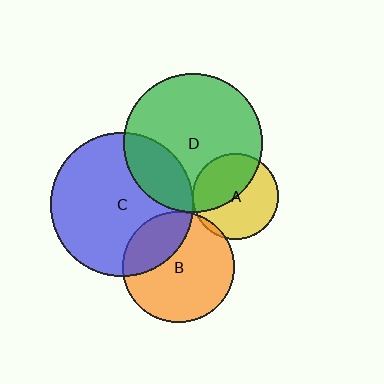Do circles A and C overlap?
Yes.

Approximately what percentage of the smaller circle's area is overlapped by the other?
Approximately 5%.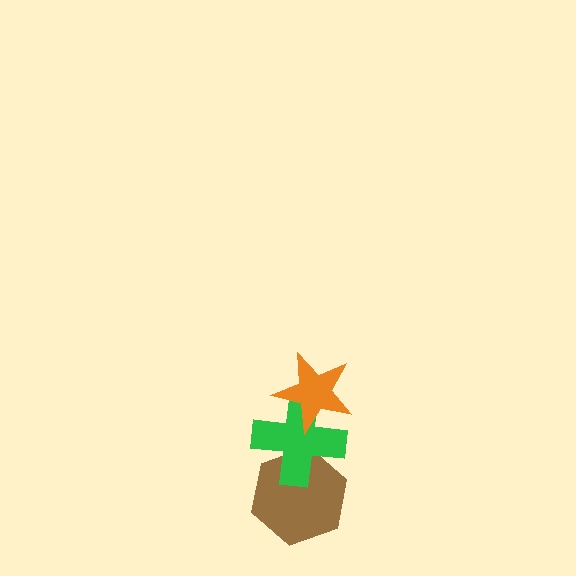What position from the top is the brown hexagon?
The brown hexagon is 3rd from the top.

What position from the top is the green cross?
The green cross is 2nd from the top.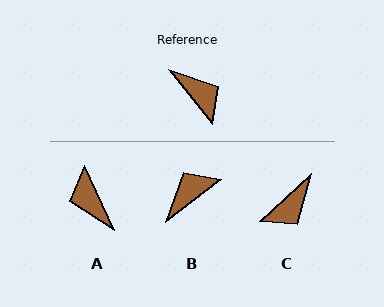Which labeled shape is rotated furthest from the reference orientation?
A, about 167 degrees away.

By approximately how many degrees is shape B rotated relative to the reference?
Approximately 89 degrees counter-clockwise.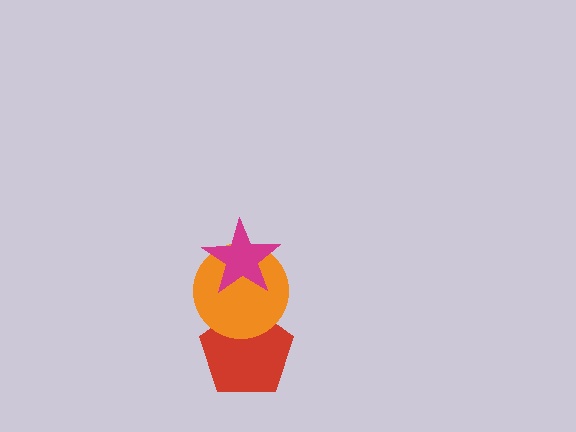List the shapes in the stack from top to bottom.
From top to bottom: the magenta star, the orange circle, the red pentagon.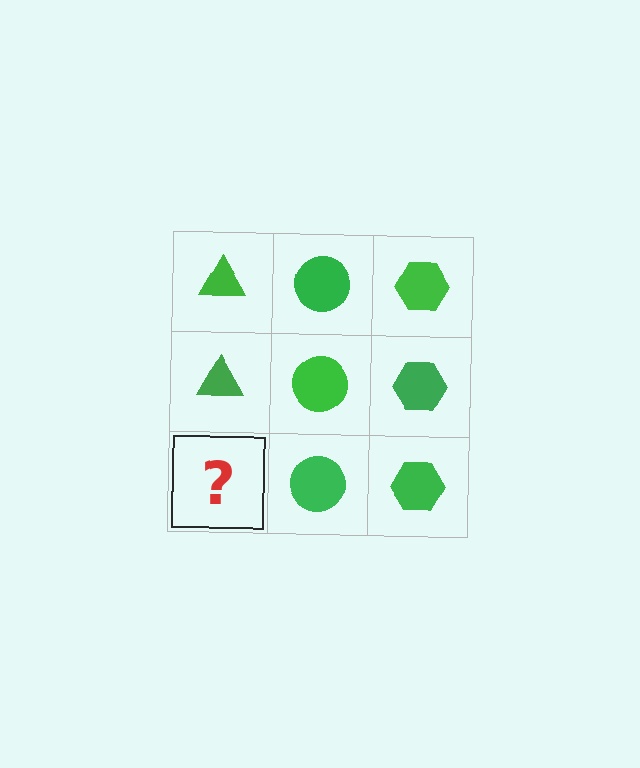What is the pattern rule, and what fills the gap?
The rule is that each column has a consistent shape. The gap should be filled with a green triangle.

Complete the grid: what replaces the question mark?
The question mark should be replaced with a green triangle.